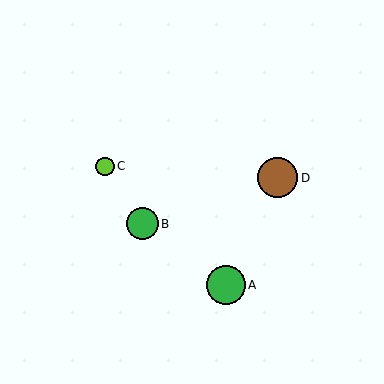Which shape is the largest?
The brown circle (labeled D) is the largest.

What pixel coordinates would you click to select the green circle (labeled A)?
Click at (226, 285) to select the green circle A.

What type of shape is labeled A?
Shape A is a green circle.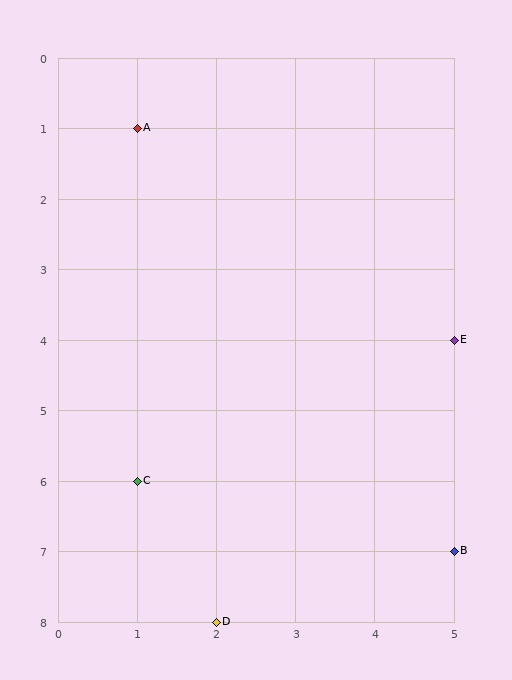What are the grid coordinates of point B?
Point B is at grid coordinates (5, 7).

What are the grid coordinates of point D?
Point D is at grid coordinates (2, 8).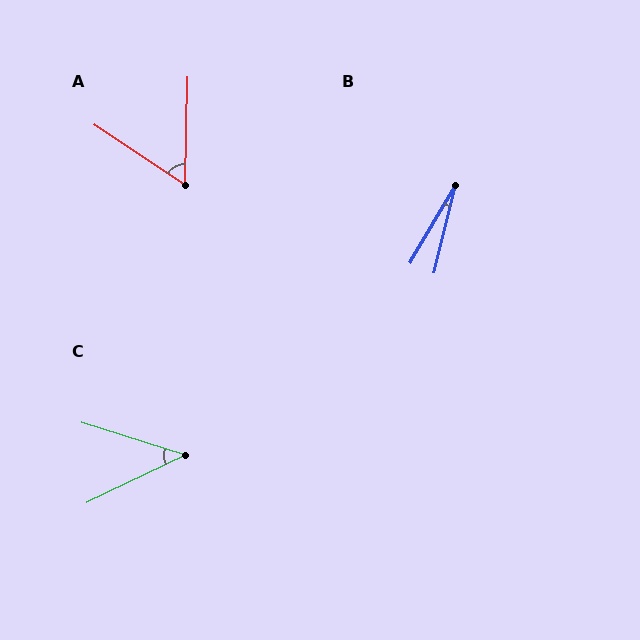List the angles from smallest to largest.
B (16°), C (43°), A (57°).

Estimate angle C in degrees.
Approximately 43 degrees.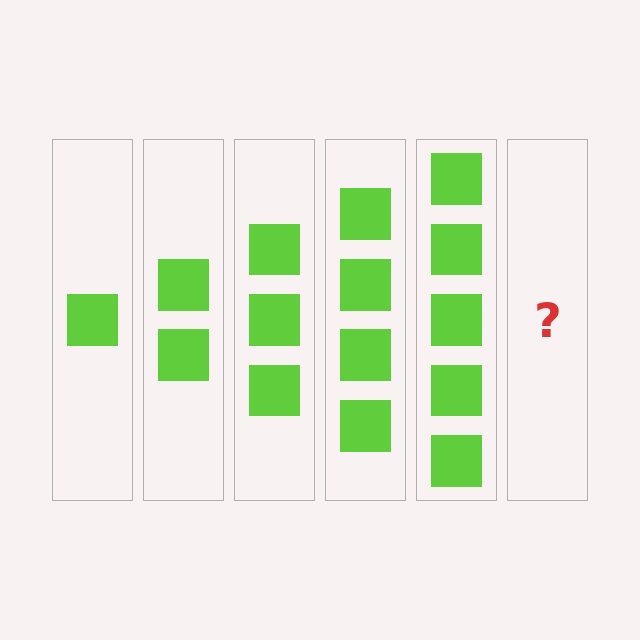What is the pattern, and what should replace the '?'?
The pattern is that each step adds one more square. The '?' should be 6 squares.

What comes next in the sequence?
The next element should be 6 squares.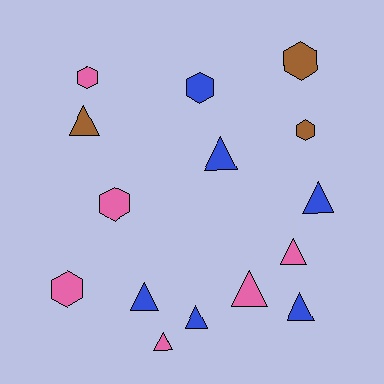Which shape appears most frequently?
Triangle, with 9 objects.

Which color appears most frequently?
Blue, with 6 objects.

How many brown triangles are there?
There is 1 brown triangle.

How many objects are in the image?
There are 15 objects.